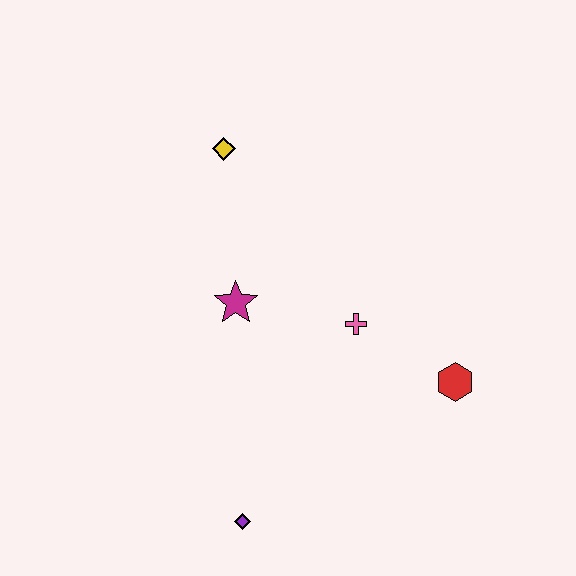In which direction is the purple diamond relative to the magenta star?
The purple diamond is below the magenta star.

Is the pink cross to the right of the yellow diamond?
Yes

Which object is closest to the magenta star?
The pink cross is closest to the magenta star.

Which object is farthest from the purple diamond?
The yellow diamond is farthest from the purple diamond.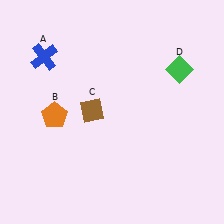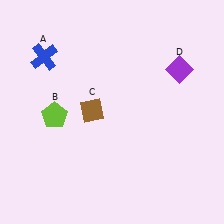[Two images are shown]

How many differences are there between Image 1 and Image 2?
There are 2 differences between the two images.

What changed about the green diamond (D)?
In Image 1, D is green. In Image 2, it changed to purple.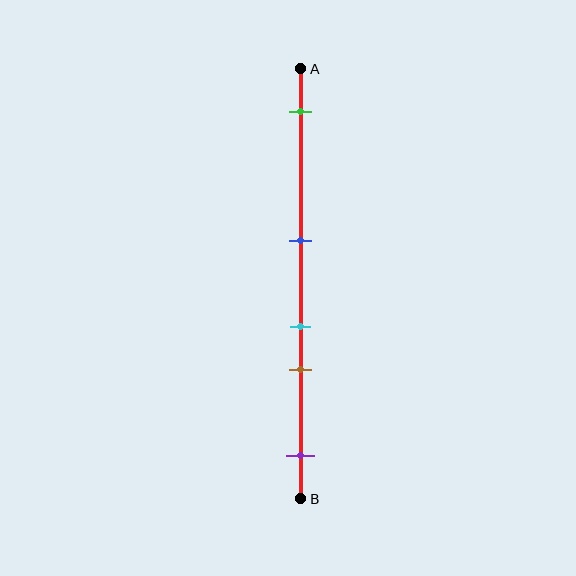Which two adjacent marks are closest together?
The cyan and brown marks are the closest adjacent pair.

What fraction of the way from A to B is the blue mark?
The blue mark is approximately 40% (0.4) of the way from A to B.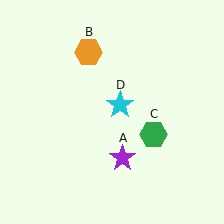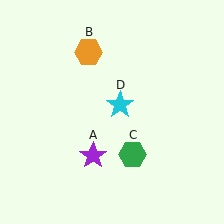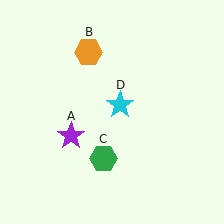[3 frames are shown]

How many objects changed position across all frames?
2 objects changed position: purple star (object A), green hexagon (object C).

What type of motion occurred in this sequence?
The purple star (object A), green hexagon (object C) rotated clockwise around the center of the scene.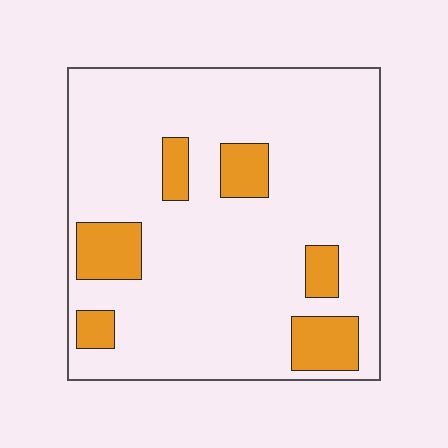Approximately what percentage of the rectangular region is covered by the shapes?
Approximately 15%.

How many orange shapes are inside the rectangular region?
6.